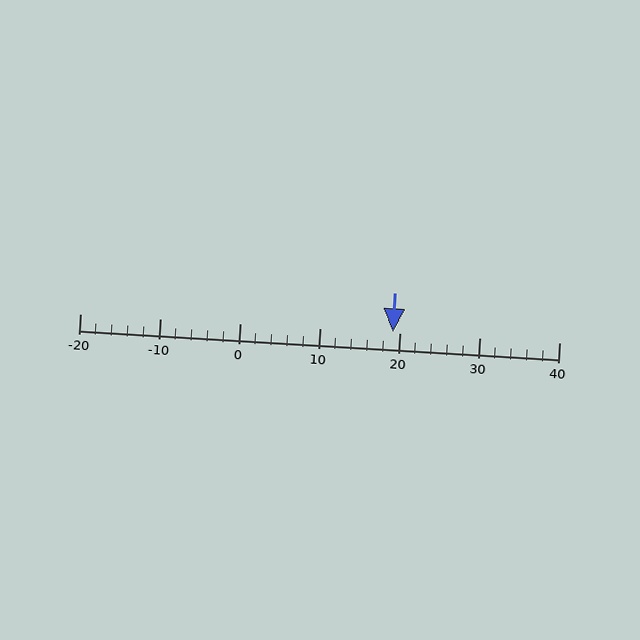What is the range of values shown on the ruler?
The ruler shows values from -20 to 40.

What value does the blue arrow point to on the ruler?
The blue arrow points to approximately 19.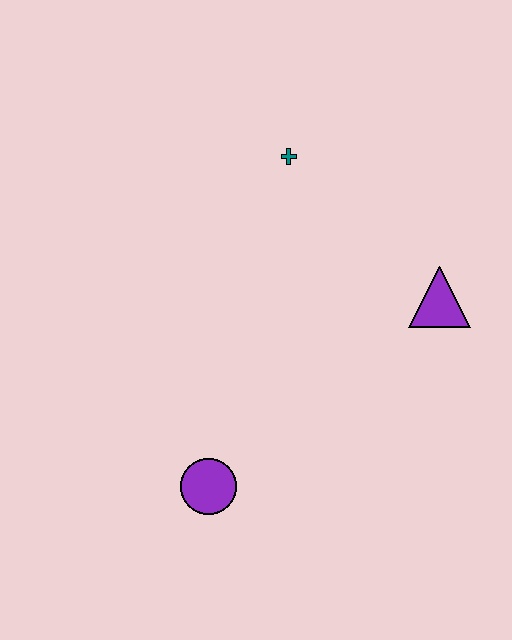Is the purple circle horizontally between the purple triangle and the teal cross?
No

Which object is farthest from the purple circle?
The teal cross is farthest from the purple circle.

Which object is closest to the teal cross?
The purple triangle is closest to the teal cross.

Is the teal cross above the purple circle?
Yes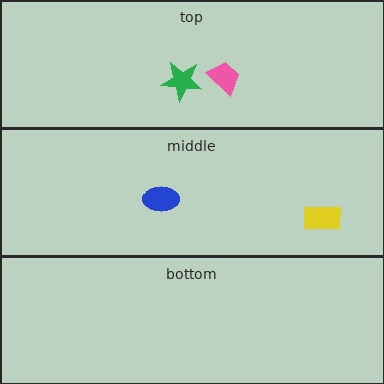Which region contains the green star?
The top region.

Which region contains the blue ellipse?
The middle region.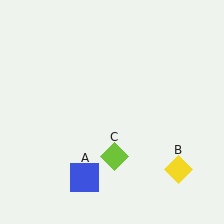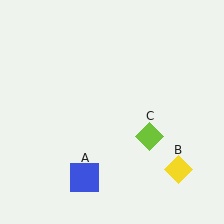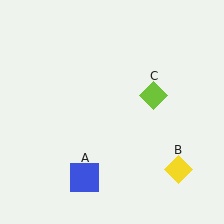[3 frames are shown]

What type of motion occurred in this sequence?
The lime diamond (object C) rotated counterclockwise around the center of the scene.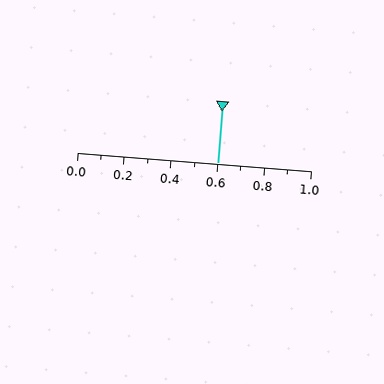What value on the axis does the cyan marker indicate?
The marker indicates approximately 0.6.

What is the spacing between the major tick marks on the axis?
The major ticks are spaced 0.2 apart.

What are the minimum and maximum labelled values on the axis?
The axis runs from 0.0 to 1.0.